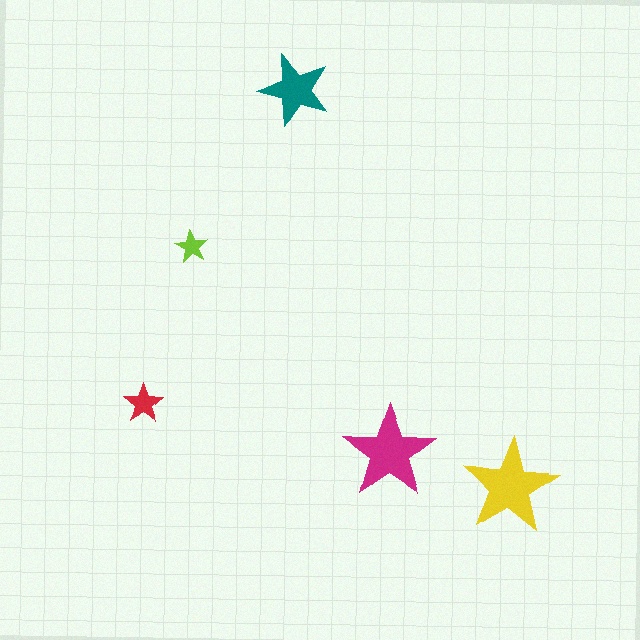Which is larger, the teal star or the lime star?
The teal one.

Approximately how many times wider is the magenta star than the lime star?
About 3 times wider.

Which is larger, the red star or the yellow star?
The yellow one.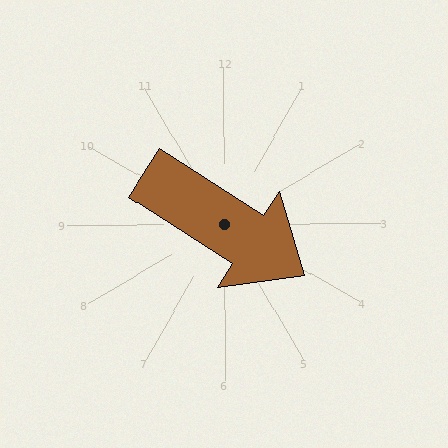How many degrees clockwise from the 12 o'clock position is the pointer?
Approximately 123 degrees.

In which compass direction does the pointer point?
Southeast.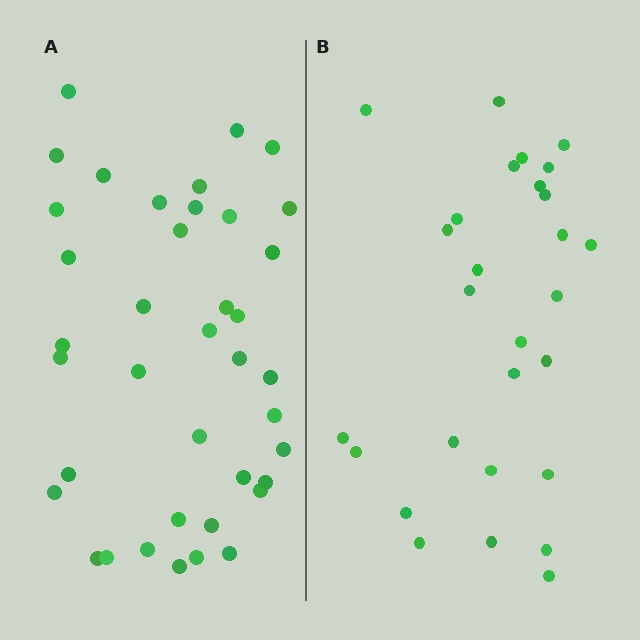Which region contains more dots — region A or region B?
Region A (the left region) has more dots.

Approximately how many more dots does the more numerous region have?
Region A has roughly 12 or so more dots than region B.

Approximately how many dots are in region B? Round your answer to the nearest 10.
About 30 dots. (The exact count is 28, which rounds to 30.)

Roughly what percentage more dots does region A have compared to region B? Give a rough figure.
About 40% more.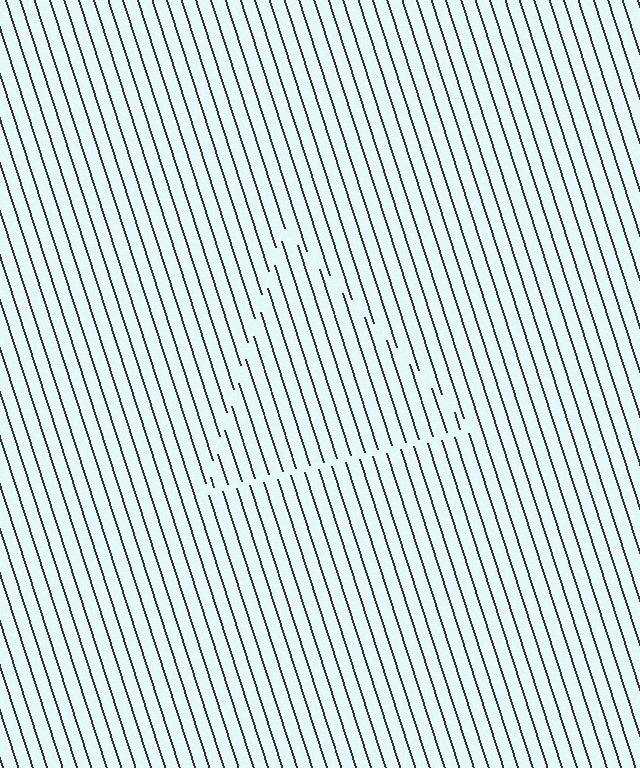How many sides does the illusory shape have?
3 sides — the line-ends trace a triangle.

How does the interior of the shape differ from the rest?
The interior of the shape contains the same grating, shifted by half a period — the contour is defined by the phase discontinuity where line-ends from the inner and outer gratings abut.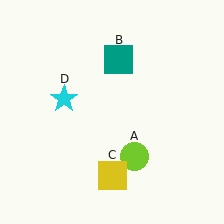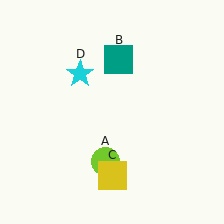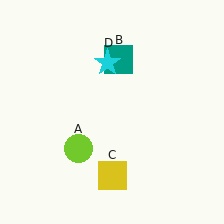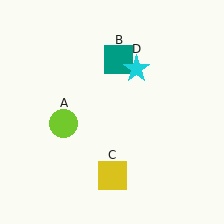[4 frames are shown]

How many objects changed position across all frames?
2 objects changed position: lime circle (object A), cyan star (object D).